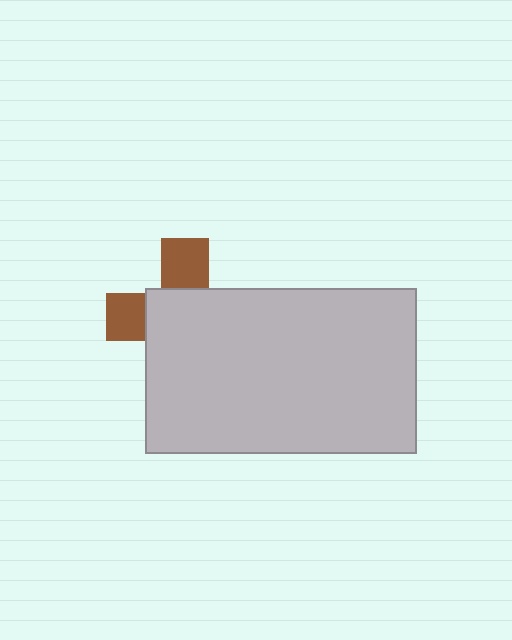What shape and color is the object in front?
The object in front is a light gray rectangle.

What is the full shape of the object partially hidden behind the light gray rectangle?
The partially hidden object is a brown cross.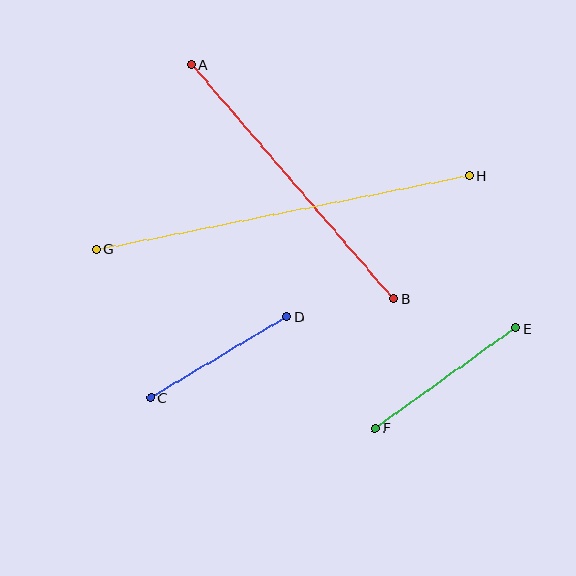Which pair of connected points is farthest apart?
Points G and H are farthest apart.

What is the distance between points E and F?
The distance is approximately 172 pixels.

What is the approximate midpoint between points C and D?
The midpoint is at approximately (219, 357) pixels.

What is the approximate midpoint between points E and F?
The midpoint is at approximately (445, 378) pixels.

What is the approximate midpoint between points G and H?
The midpoint is at approximately (283, 212) pixels.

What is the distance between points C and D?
The distance is approximately 158 pixels.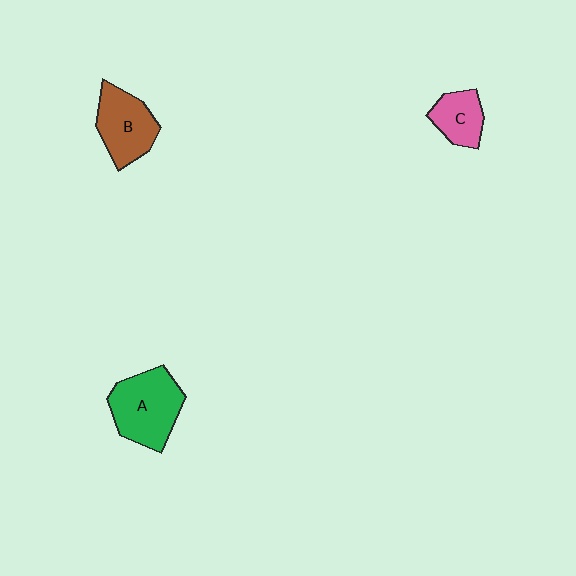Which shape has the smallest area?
Shape C (pink).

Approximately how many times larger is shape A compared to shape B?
Approximately 1.2 times.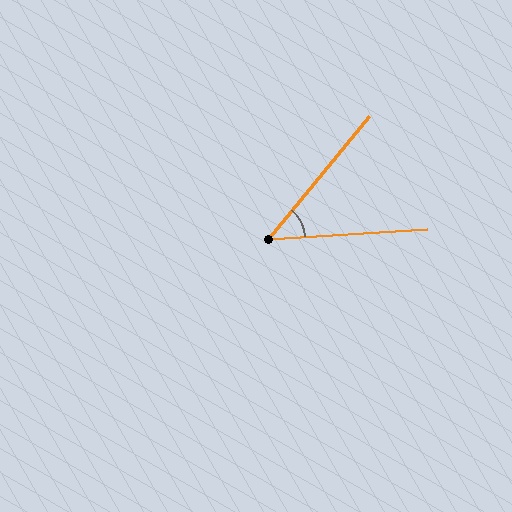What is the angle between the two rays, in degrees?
Approximately 47 degrees.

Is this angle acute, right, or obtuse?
It is acute.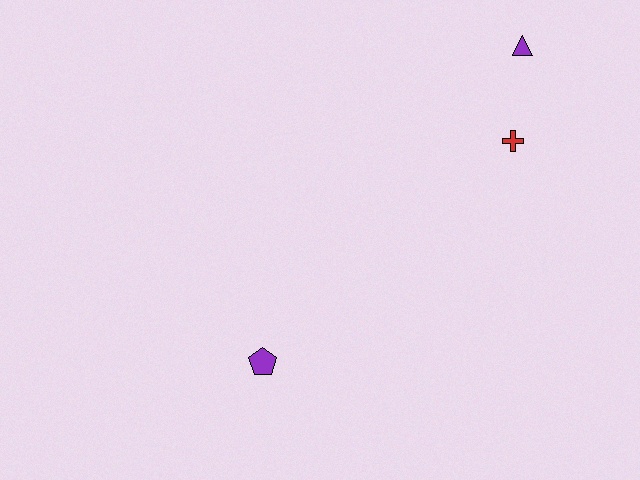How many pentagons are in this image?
There is 1 pentagon.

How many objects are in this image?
There are 3 objects.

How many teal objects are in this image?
There are no teal objects.